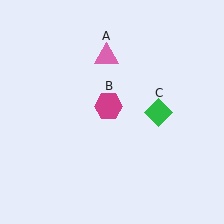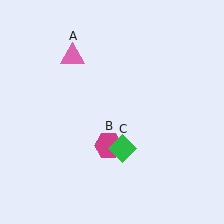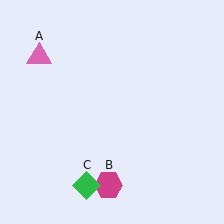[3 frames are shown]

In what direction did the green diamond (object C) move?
The green diamond (object C) moved down and to the left.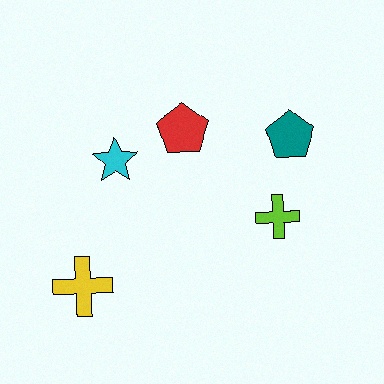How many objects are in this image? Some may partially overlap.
There are 5 objects.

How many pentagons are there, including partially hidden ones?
There are 2 pentagons.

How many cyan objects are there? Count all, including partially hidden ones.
There is 1 cyan object.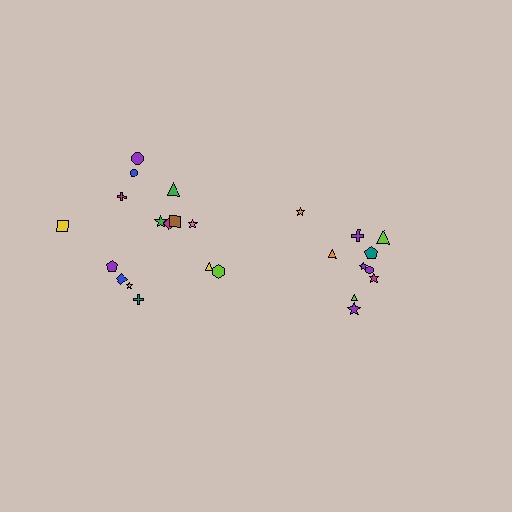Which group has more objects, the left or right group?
The left group.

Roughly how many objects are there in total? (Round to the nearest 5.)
Roughly 25 objects in total.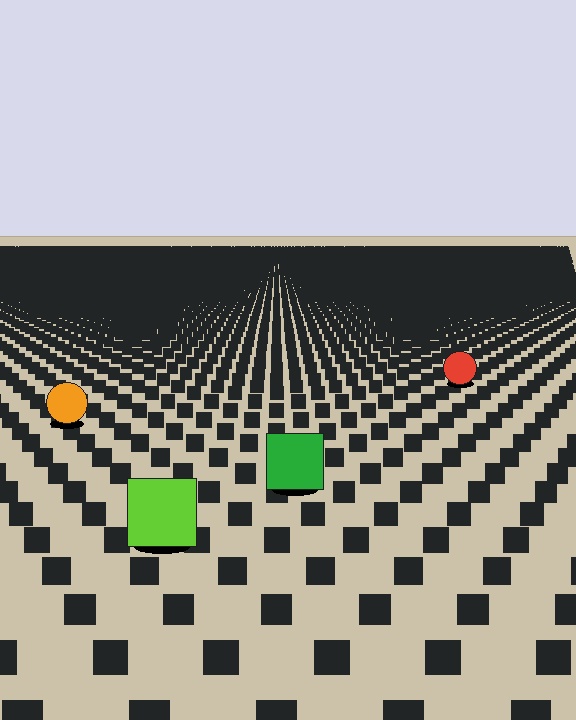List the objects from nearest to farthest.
From nearest to farthest: the lime square, the green square, the orange circle, the red circle.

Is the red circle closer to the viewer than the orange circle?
No. The orange circle is closer — you can tell from the texture gradient: the ground texture is coarser near it.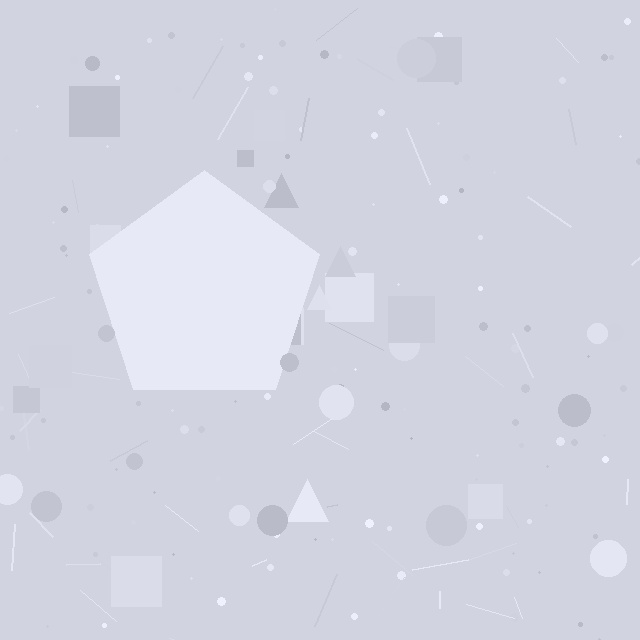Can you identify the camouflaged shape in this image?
The camouflaged shape is a pentagon.